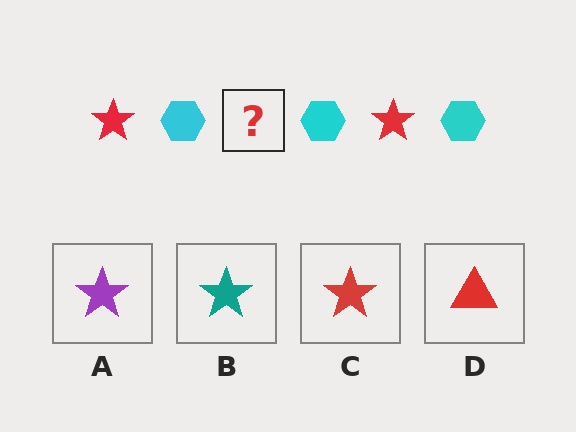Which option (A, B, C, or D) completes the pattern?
C.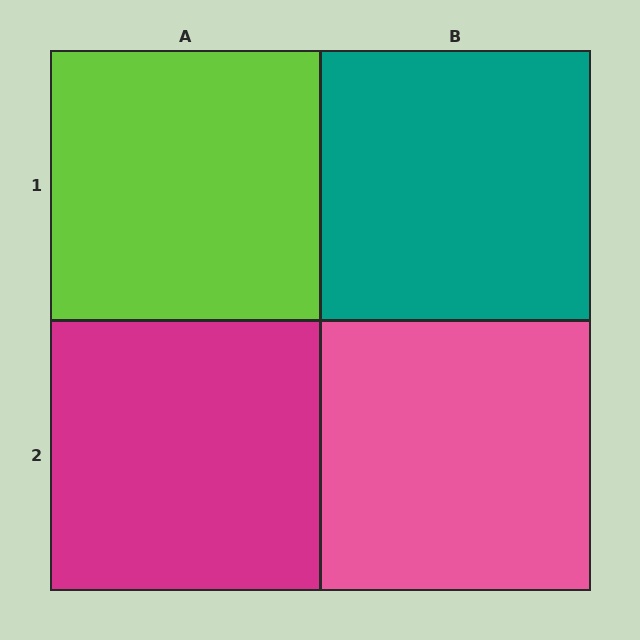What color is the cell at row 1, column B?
Teal.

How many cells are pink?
1 cell is pink.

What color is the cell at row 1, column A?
Lime.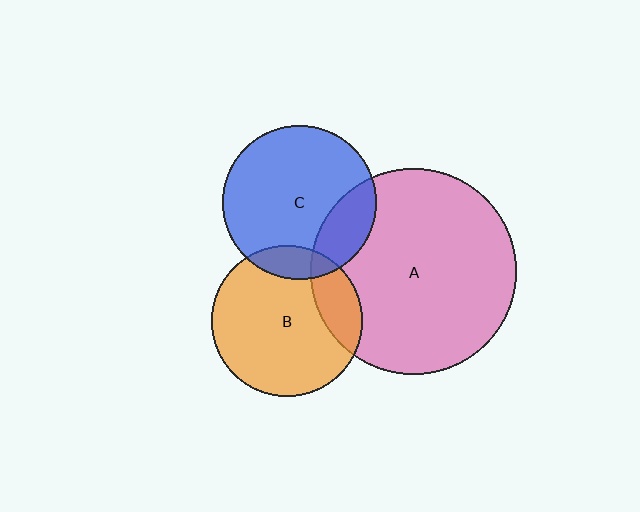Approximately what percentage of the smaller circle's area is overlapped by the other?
Approximately 10%.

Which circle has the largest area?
Circle A (pink).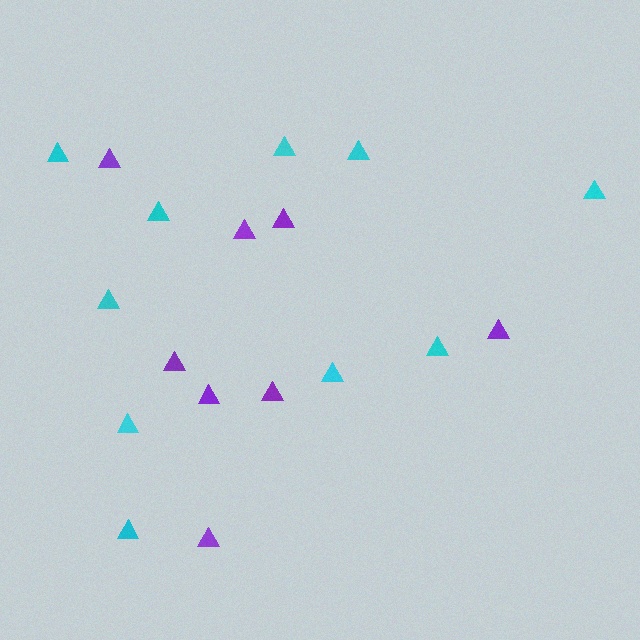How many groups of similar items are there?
There are 2 groups: one group of cyan triangles (10) and one group of purple triangles (8).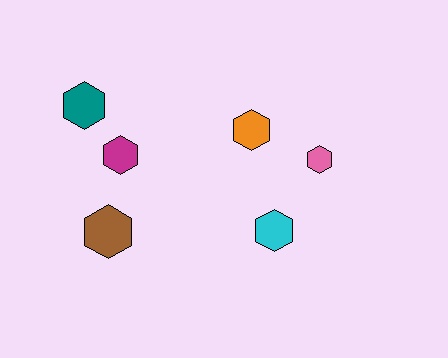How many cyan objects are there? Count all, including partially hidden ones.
There is 1 cyan object.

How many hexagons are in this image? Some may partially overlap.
There are 6 hexagons.